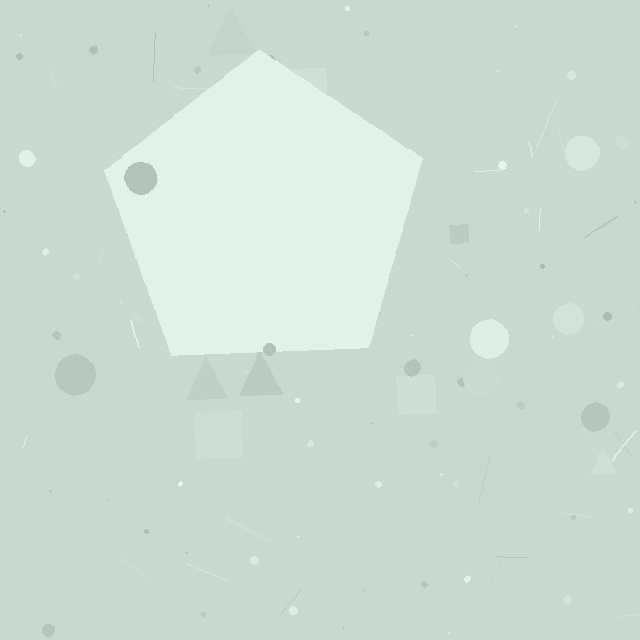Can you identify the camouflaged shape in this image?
The camouflaged shape is a pentagon.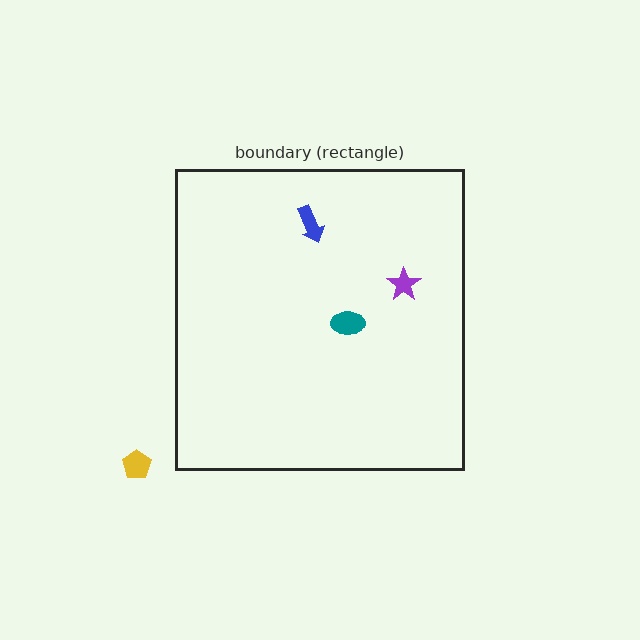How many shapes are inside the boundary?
3 inside, 1 outside.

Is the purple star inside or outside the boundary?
Inside.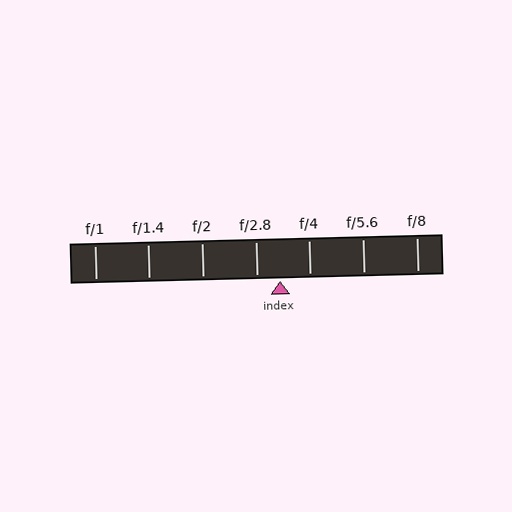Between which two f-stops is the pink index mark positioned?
The index mark is between f/2.8 and f/4.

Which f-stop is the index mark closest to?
The index mark is closest to f/2.8.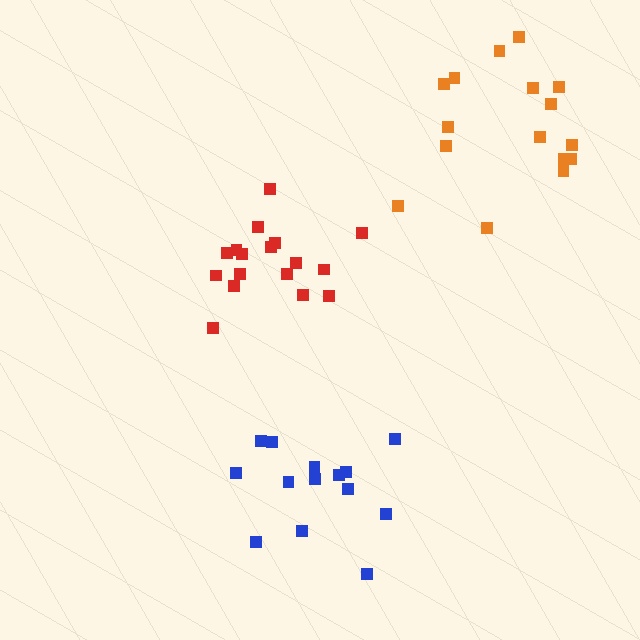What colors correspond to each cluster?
The clusters are colored: red, blue, orange.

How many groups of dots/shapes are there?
There are 3 groups.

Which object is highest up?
The orange cluster is topmost.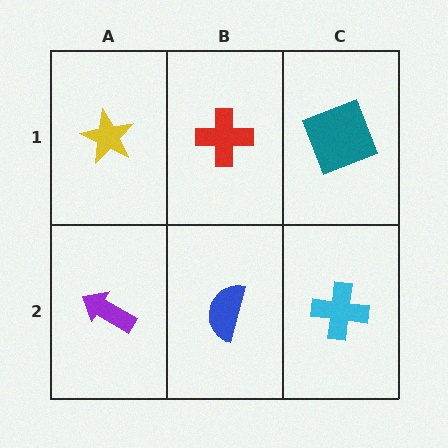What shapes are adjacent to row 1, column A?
A purple arrow (row 2, column A), a red cross (row 1, column B).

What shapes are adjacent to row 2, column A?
A yellow star (row 1, column A), a blue semicircle (row 2, column B).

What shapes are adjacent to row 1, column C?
A cyan cross (row 2, column C), a red cross (row 1, column B).